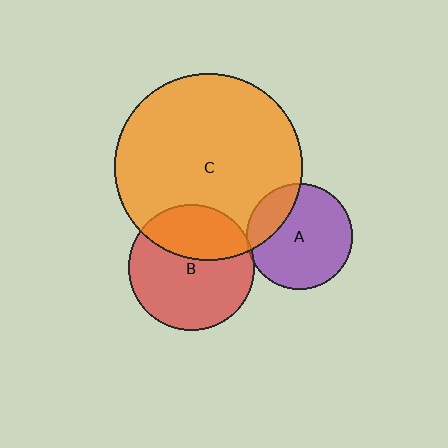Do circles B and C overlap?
Yes.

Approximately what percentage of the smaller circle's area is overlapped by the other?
Approximately 35%.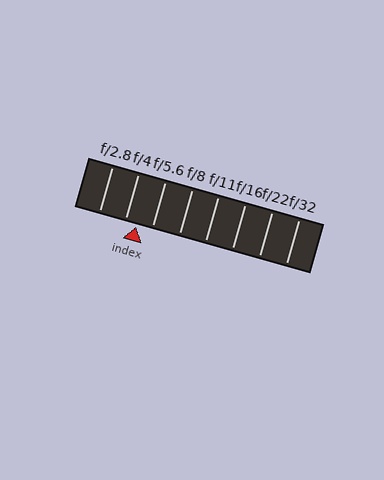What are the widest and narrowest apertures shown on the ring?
The widest aperture shown is f/2.8 and the narrowest is f/32.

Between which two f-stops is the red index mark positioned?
The index mark is between f/4 and f/5.6.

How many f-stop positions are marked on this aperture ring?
There are 8 f-stop positions marked.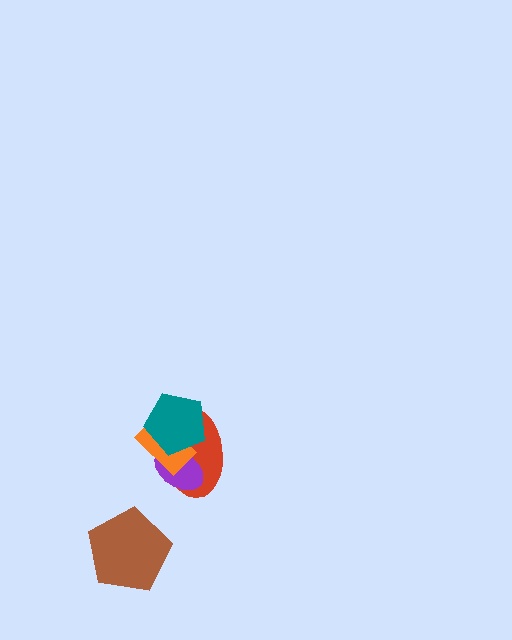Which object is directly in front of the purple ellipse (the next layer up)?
The orange rectangle is directly in front of the purple ellipse.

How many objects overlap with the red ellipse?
3 objects overlap with the red ellipse.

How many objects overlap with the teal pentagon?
3 objects overlap with the teal pentagon.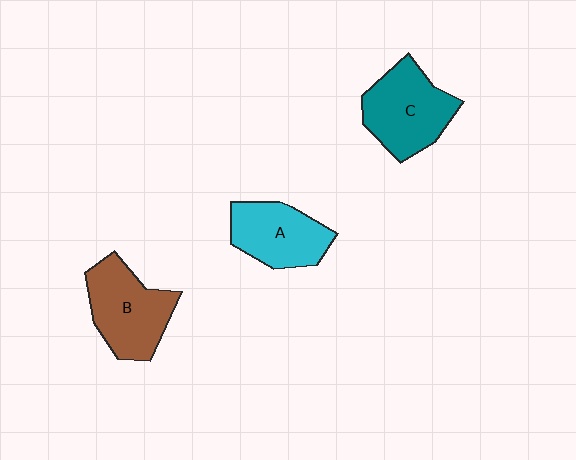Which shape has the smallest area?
Shape A (cyan).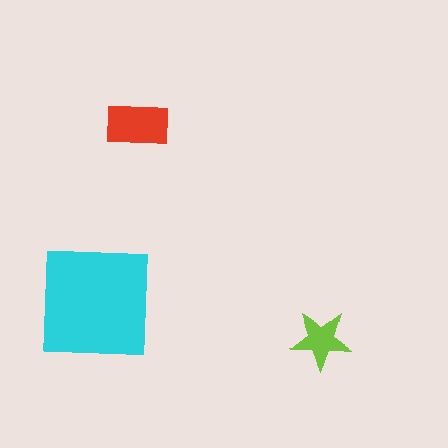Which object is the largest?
The cyan square.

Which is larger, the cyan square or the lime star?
The cyan square.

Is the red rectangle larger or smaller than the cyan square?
Smaller.